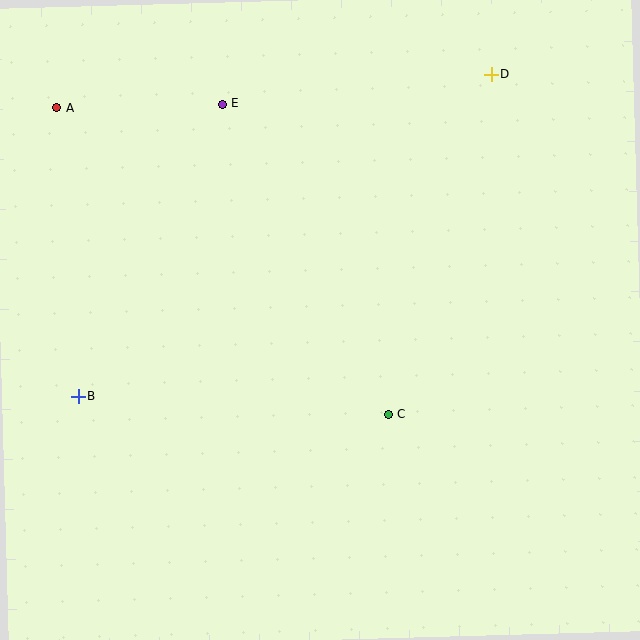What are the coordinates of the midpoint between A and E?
The midpoint between A and E is at (139, 106).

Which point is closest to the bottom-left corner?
Point B is closest to the bottom-left corner.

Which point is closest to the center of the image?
Point C at (388, 415) is closest to the center.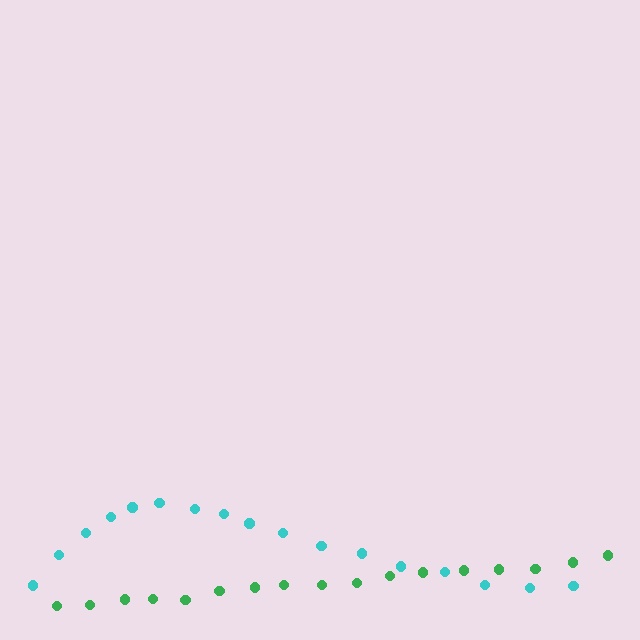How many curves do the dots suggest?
There are 2 distinct paths.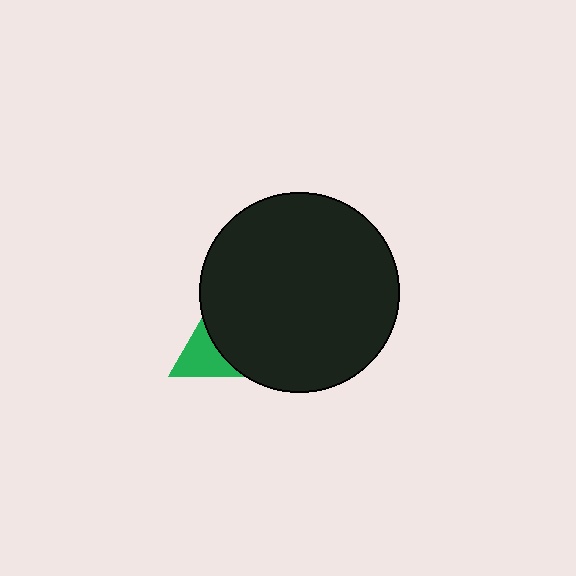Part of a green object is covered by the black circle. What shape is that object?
It is a triangle.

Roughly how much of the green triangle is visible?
A small part of it is visible (roughly 44%).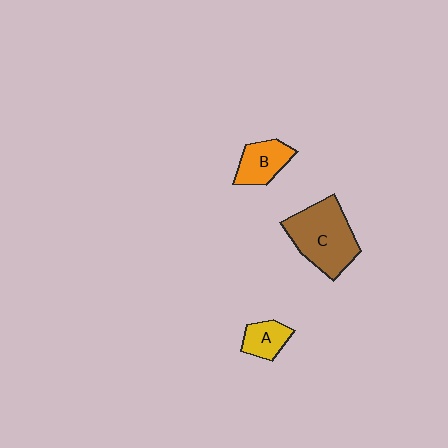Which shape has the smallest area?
Shape A (yellow).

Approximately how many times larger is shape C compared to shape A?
Approximately 2.6 times.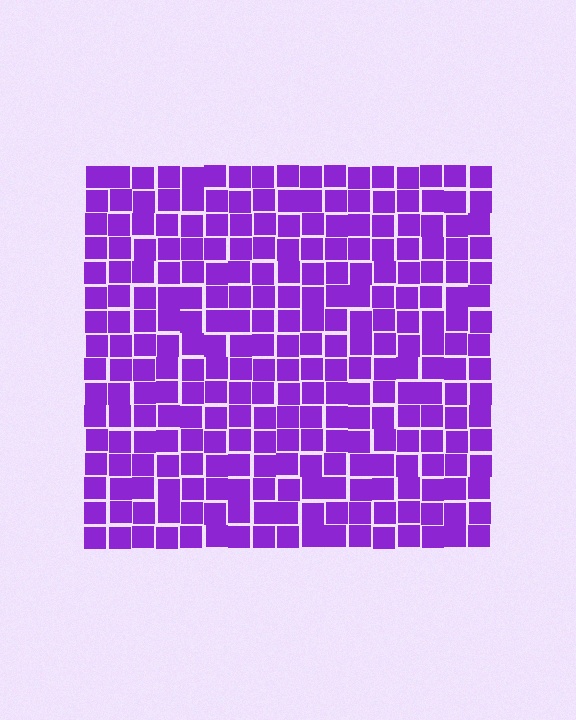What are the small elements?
The small elements are squares.